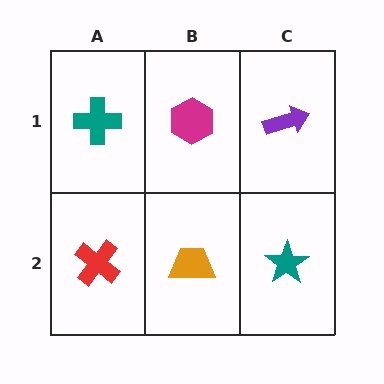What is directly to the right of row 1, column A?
A magenta hexagon.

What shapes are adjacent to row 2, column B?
A magenta hexagon (row 1, column B), a red cross (row 2, column A), a teal star (row 2, column C).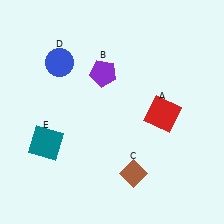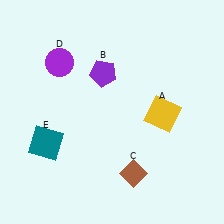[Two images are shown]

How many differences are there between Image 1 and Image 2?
There are 2 differences between the two images.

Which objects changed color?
A changed from red to yellow. D changed from blue to purple.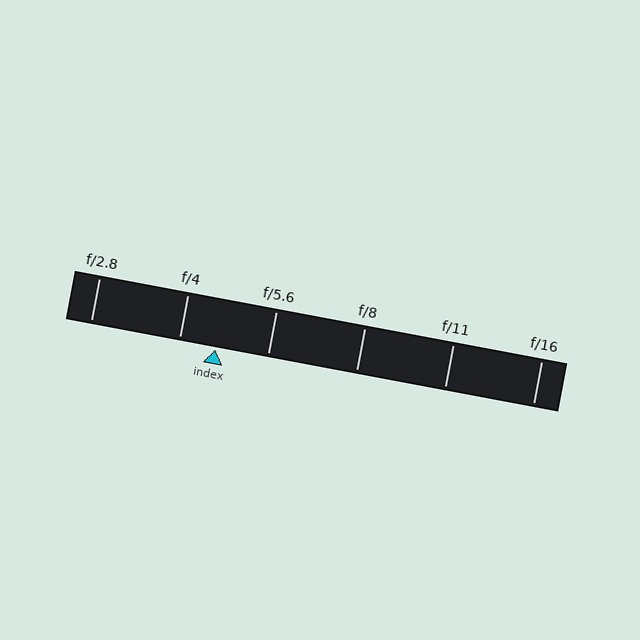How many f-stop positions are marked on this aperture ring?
There are 6 f-stop positions marked.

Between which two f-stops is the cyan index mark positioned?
The index mark is between f/4 and f/5.6.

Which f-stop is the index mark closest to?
The index mark is closest to f/4.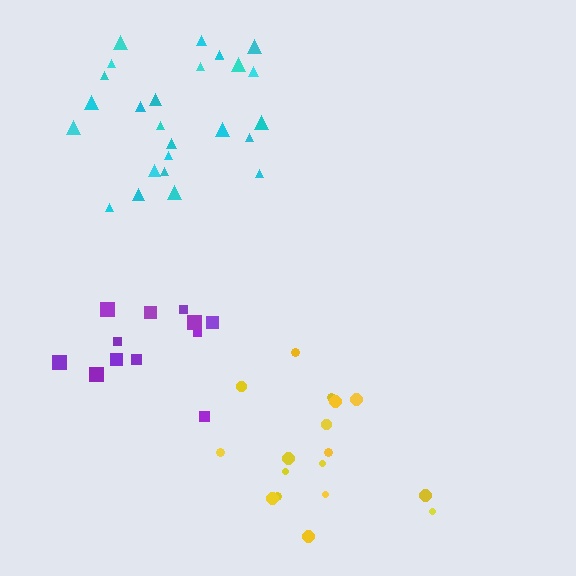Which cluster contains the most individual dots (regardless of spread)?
Cyan (27).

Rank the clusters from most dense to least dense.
cyan, yellow, purple.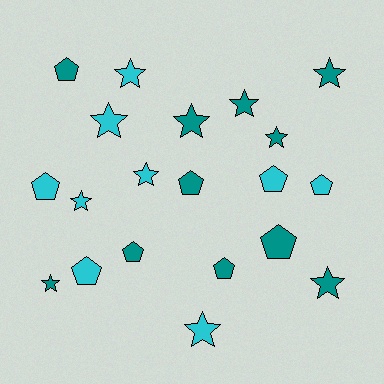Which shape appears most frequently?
Star, with 11 objects.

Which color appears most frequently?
Teal, with 11 objects.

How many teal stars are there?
There are 6 teal stars.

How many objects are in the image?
There are 20 objects.